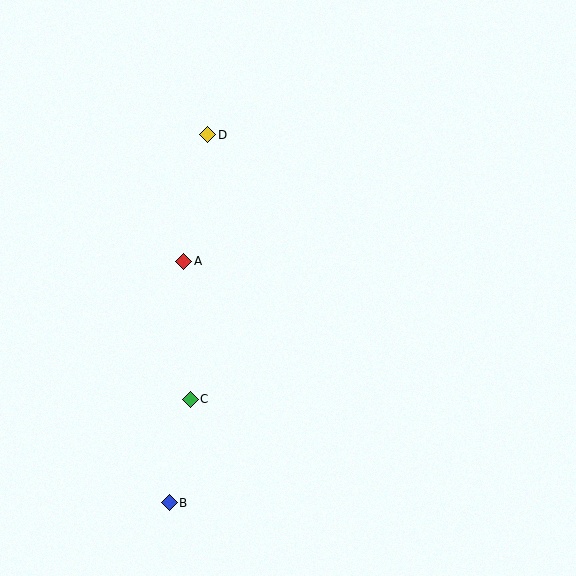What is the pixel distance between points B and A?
The distance between B and A is 242 pixels.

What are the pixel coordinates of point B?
Point B is at (169, 503).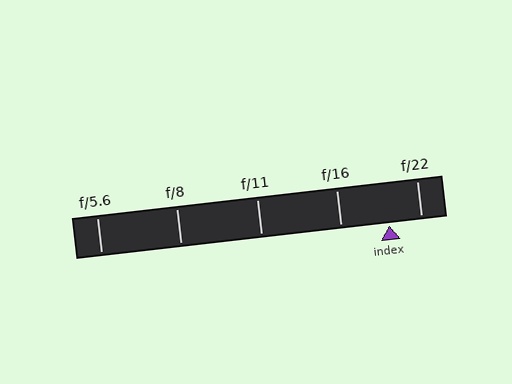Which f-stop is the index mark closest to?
The index mark is closest to f/22.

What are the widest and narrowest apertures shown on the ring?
The widest aperture shown is f/5.6 and the narrowest is f/22.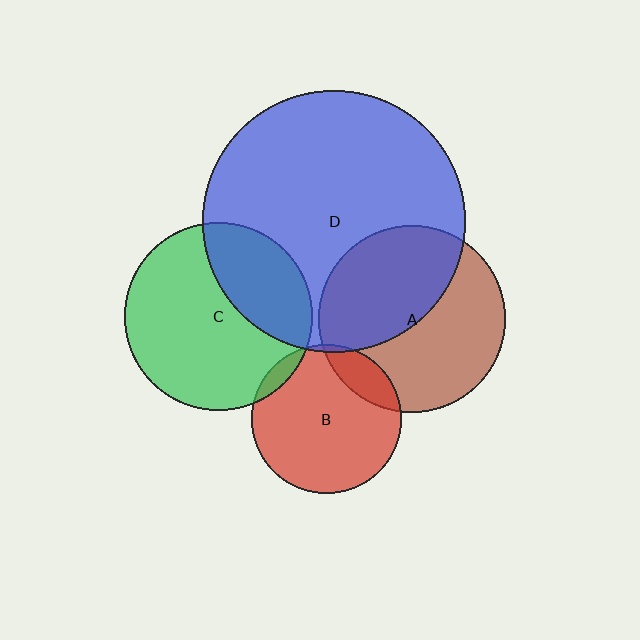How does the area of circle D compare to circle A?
Approximately 2.0 times.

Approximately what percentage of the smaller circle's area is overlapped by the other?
Approximately 45%.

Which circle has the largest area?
Circle D (blue).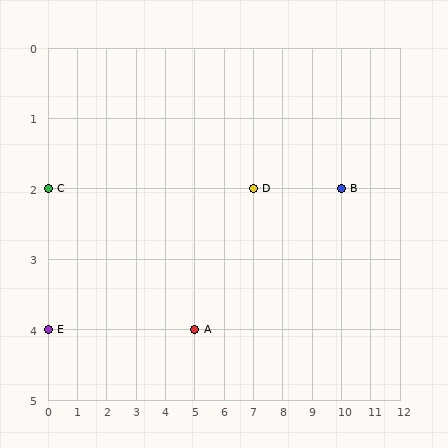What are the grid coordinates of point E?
Point E is at grid coordinates (0, 4).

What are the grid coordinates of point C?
Point C is at grid coordinates (0, 2).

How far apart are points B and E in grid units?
Points B and E are 10 columns and 2 rows apart (about 10.2 grid units diagonally).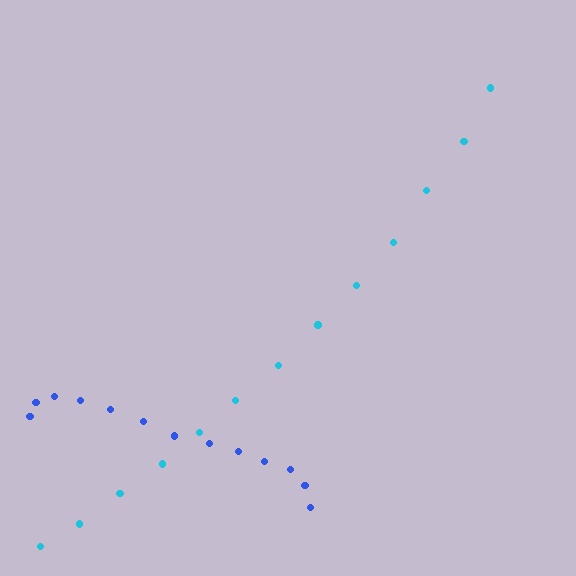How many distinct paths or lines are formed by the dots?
There are 2 distinct paths.